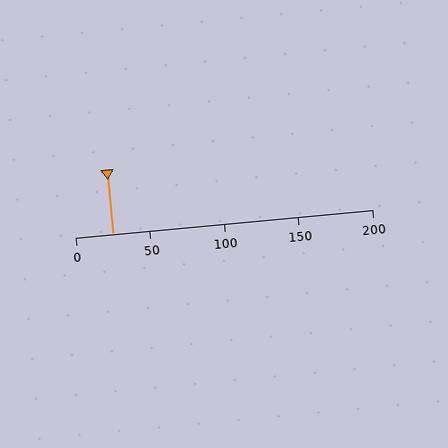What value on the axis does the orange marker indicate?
The marker indicates approximately 25.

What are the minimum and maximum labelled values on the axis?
The axis runs from 0 to 200.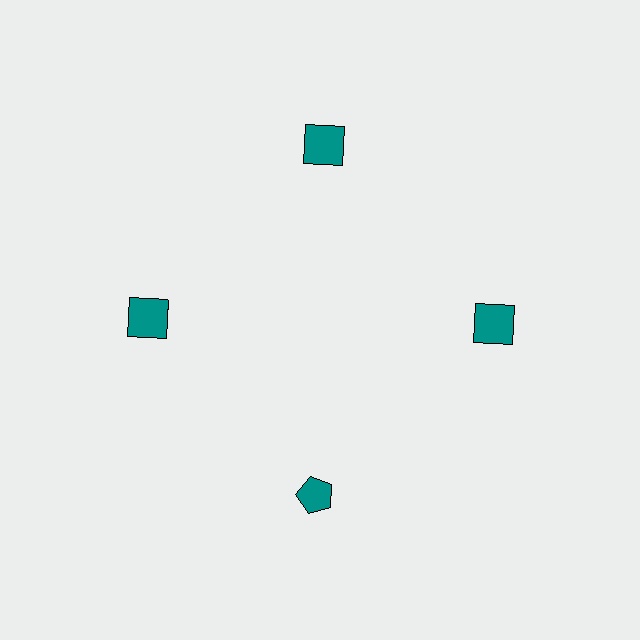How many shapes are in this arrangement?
There are 4 shapes arranged in a ring pattern.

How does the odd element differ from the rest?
It has a different shape: pentagon instead of square.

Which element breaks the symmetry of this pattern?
The teal pentagon at roughly the 6 o'clock position breaks the symmetry. All other shapes are teal squares.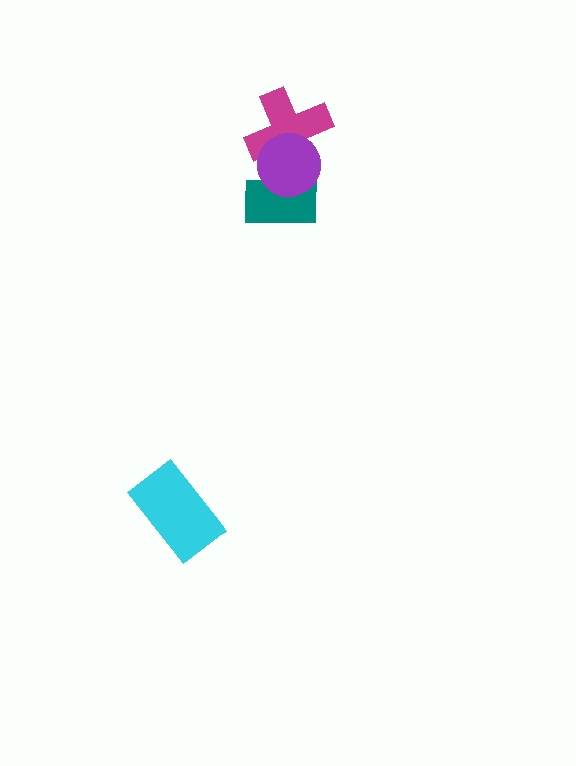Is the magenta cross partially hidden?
Yes, it is partially covered by another shape.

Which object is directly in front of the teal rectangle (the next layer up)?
The magenta cross is directly in front of the teal rectangle.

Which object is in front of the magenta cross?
The purple circle is in front of the magenta cross.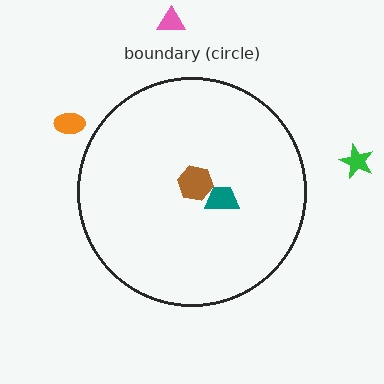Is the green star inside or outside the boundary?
Outside.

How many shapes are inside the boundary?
2 inside, 3 outside.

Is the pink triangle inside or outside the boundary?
Outside.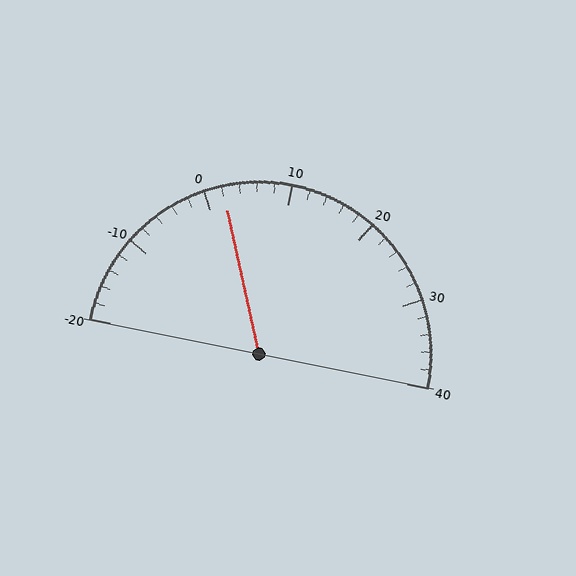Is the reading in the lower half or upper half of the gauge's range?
The reading is in the lower half of the range (-20 to 40).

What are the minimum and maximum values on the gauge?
The gauge ranges from -20 to 40.